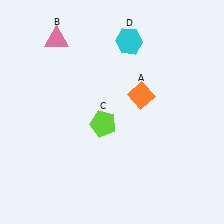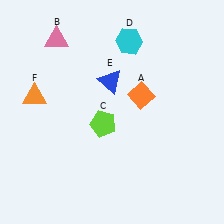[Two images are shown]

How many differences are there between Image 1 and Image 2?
There are 2 differences between the two images.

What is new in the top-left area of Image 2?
An orange triangle (F) was added in the top-left area of Image 2.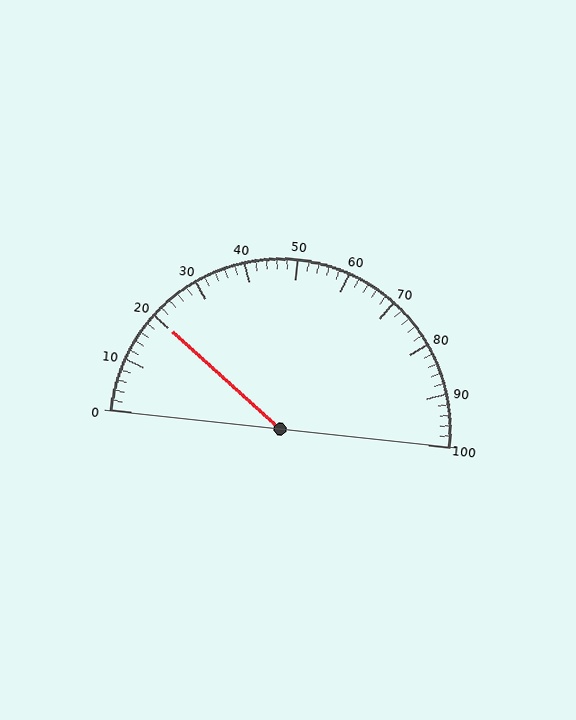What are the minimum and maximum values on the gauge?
The gauge ranges from 0 to 100.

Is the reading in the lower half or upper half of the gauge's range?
The reading is in the lower half of the range (0 to 100).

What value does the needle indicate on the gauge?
The needle indicates approximately 20.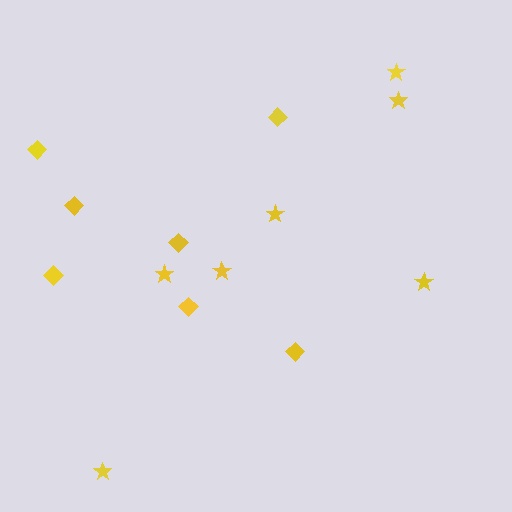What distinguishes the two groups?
There are 2 groups: one group of diamonds (7) and one group of stars (7).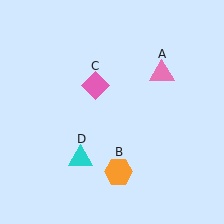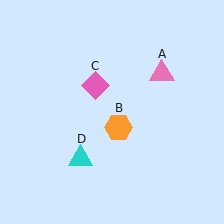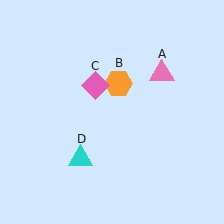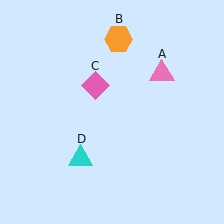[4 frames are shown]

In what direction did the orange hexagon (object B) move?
The orange hexagon (object B) moved up.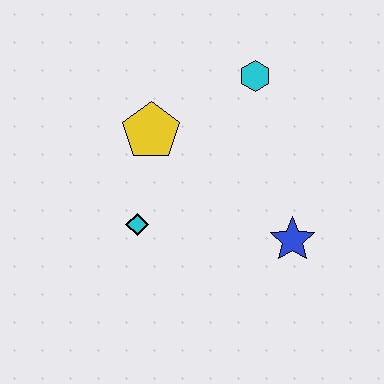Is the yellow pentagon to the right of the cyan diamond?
Yes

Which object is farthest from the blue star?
The yellow pentagon is farthest from the blue star.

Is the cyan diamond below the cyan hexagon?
Yes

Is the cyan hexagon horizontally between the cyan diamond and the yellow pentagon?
No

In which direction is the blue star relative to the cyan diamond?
The blue star is to the right of the cyan diamond.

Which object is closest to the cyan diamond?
The yellow pentagon is closest to the cyan diamond.